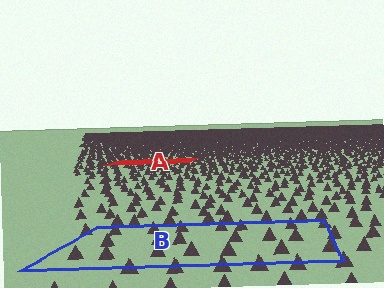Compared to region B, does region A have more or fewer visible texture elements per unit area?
Region A has more texture elements per unit area — they are packed more densely because it is farther away.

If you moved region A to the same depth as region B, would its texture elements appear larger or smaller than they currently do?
They would appear larger. At a closer depth, the same texture elements are projected at a bigger on-screen size.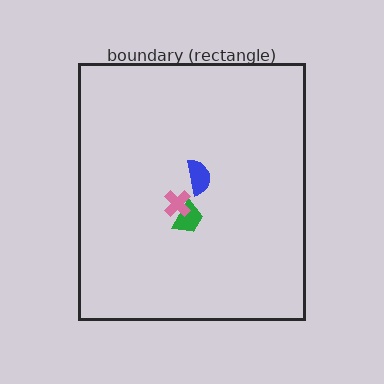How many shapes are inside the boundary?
3 inside, 0 outside.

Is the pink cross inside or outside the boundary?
Inside.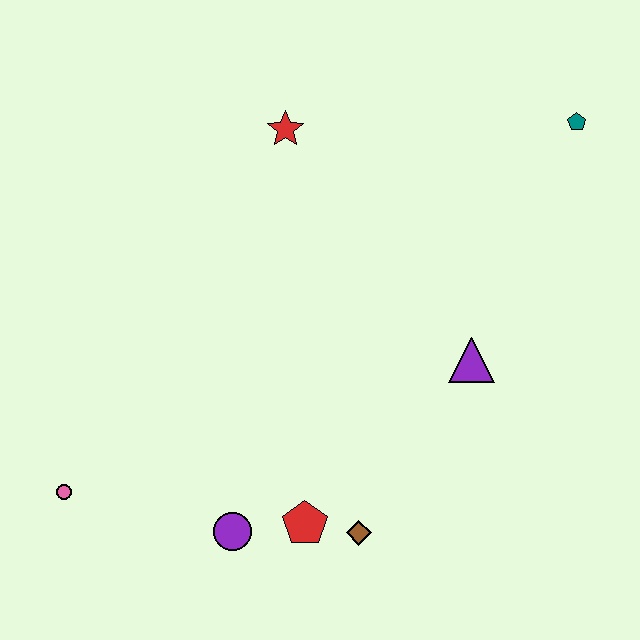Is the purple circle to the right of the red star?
No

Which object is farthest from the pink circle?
The teal pentagon is farthest from the pink circle.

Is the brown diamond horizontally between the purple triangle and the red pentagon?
Yes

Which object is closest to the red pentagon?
The brown diamond is closest to the red pentagon.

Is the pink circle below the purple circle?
No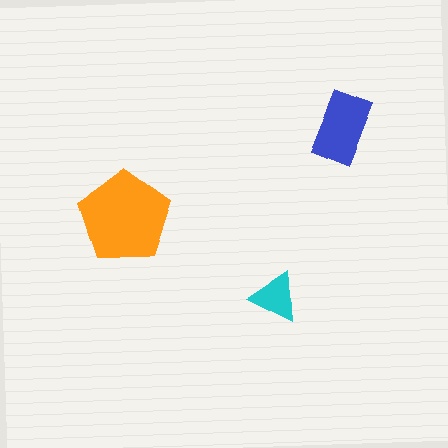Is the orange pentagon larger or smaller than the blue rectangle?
Larger.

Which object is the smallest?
The cyan triangle.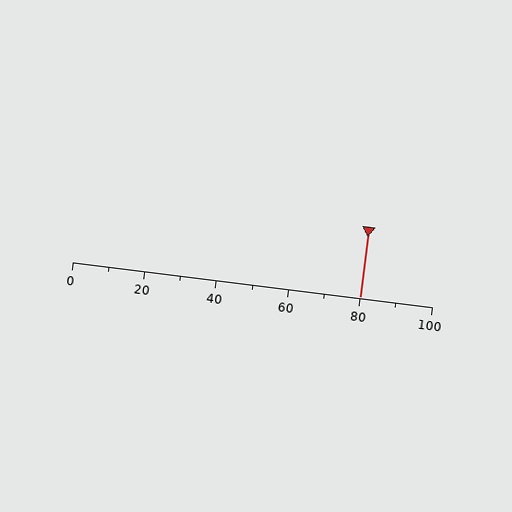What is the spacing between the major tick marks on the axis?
The major ticks are spaced 20 apart.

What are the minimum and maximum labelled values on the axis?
The axis runs from 0 to 100.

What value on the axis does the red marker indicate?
The marker indicates approximately 80.